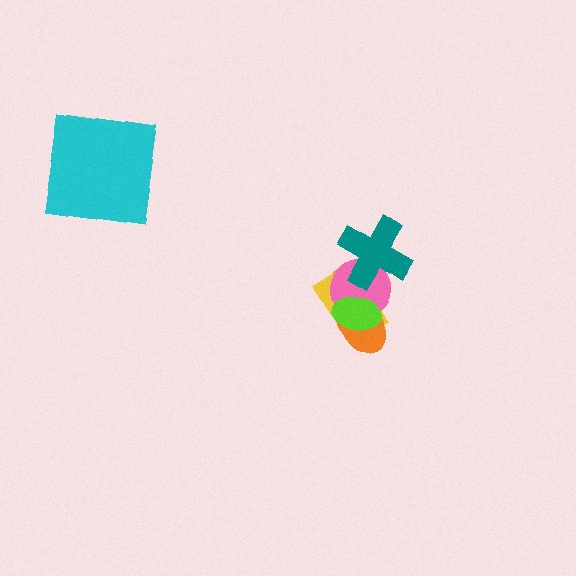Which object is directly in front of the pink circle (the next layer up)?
The lime ellipse is directly in front of the pink circle.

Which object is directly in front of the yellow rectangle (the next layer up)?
The orange ellipse is directly in front of the yellow rectangle.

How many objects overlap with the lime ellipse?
3 objects overlap with the lime ellipse.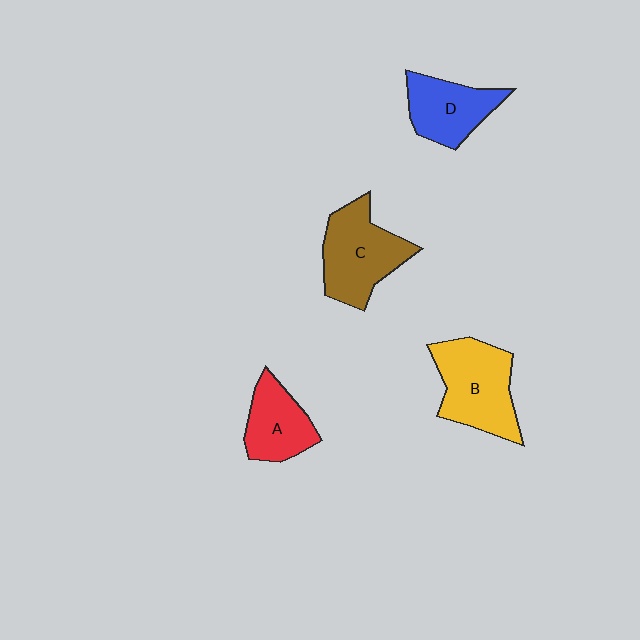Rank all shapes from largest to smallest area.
From largest to smallest: B (yellow), C (brown), D (blue), A (red).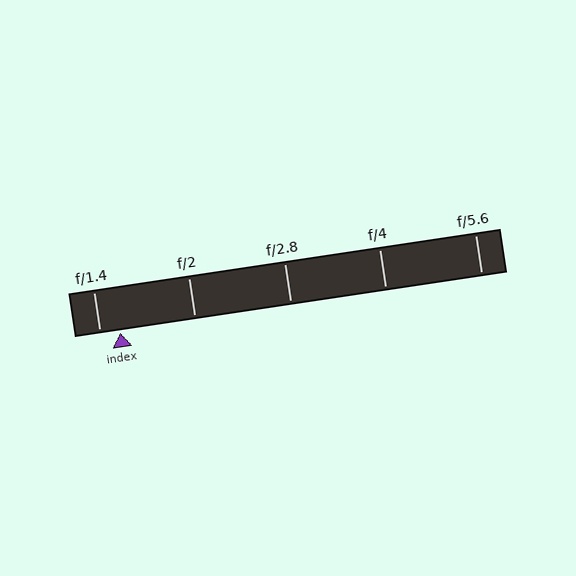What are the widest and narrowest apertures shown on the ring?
The widest aperture shown is f/1.4 and the narrowest is f/5.6.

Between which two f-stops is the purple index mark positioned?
The index mark is between f/1.4 and f/2.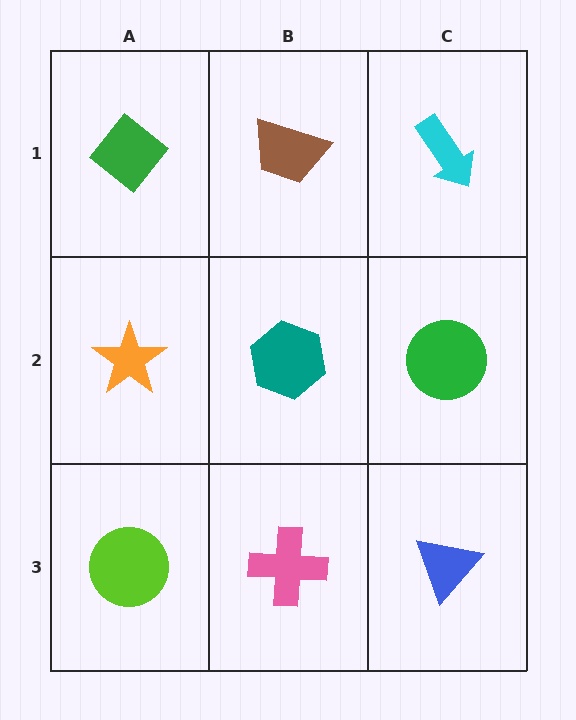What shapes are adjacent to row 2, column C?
A cyan arrow (row 1, column C), a blue triangle (row 3, column C), a teal hexagon (row 2, column B).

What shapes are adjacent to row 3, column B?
A teal hexagon (row 2, column B), a lime circle (row 3, column A), a blue triangle (row 3, column C).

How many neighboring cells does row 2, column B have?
4.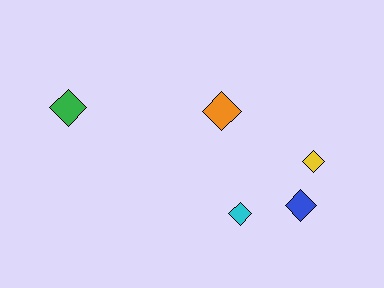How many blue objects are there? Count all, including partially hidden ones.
There is 1 blue object.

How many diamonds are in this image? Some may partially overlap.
There are 5 diamonds.